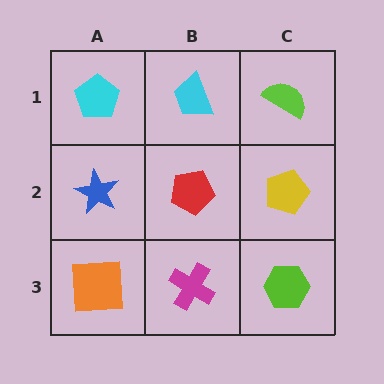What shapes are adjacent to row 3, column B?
A red pentagon (row 2, column B), an orange square (row 3, column A), a lime hexagon (row 3, column C).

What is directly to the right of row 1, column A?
A cyan trapezoid.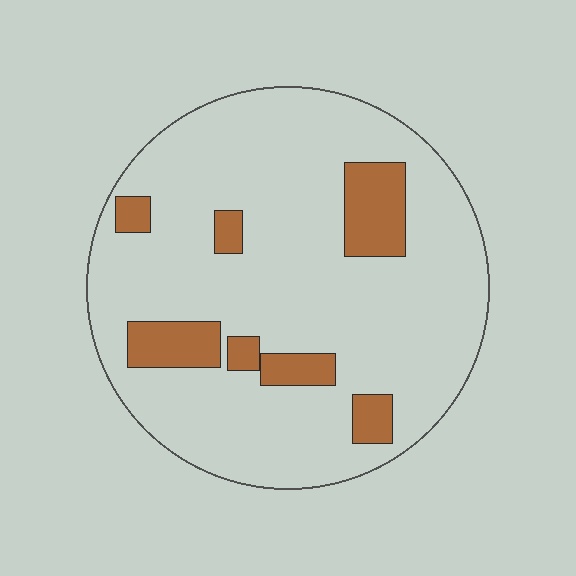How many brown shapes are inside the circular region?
7.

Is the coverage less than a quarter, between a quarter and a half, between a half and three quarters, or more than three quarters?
Less than a quarter.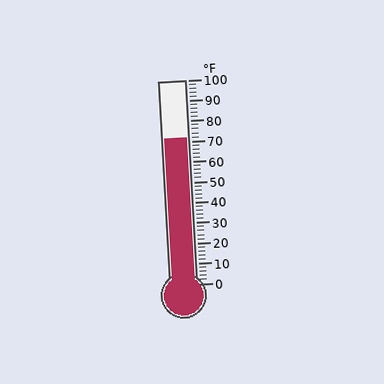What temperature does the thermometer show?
The thermometer shows approximately 72°F.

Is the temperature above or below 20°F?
The temperature is above 20°F.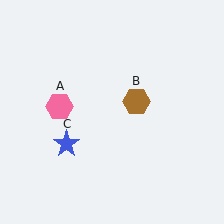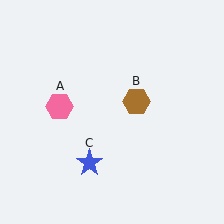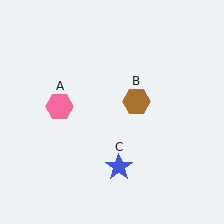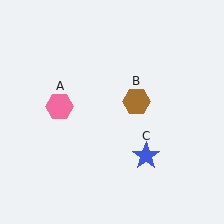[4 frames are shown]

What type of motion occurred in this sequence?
The blue star (object C) rotated counterclockwise around the center of the scene.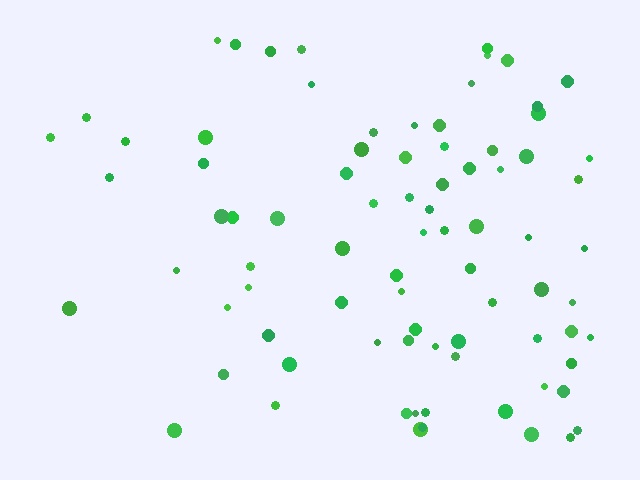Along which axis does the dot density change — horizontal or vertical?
Horizontal.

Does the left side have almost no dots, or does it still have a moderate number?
Still a moderate number, just noticeably fewer than the right.